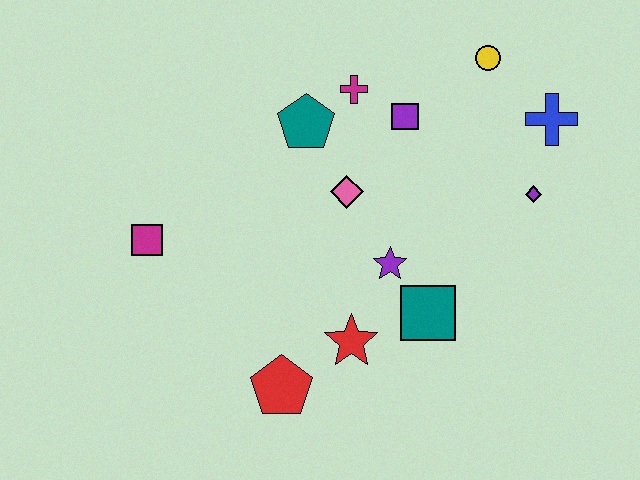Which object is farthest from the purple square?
The red pentagon is farthest from the purple square.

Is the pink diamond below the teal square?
No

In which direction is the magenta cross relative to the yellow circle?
The magenta cross is to the left of the yellow circle.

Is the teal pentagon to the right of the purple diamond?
No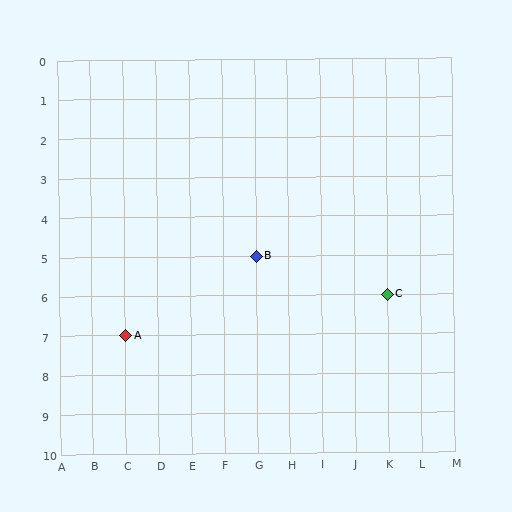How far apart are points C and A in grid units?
Points C and A are 8 columns and 1 row apart (about 8.1 grid units diagonally).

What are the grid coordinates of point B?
Point B is at grid coordinates (G, 5).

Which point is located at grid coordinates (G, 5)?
Point B is at (G, 5).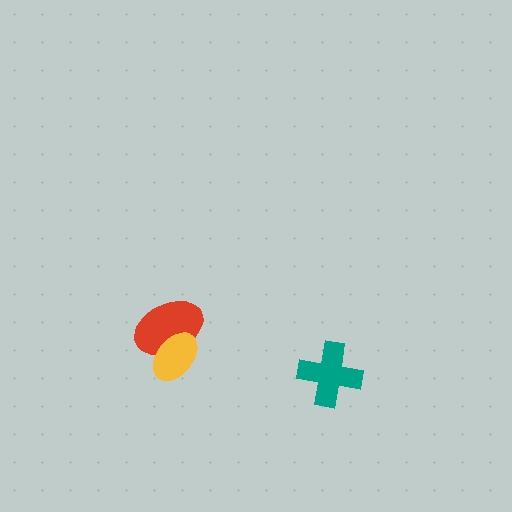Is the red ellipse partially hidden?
Yes, it is partially covered by another shape.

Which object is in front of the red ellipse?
The yellow ellipse is in front of the red ellipse.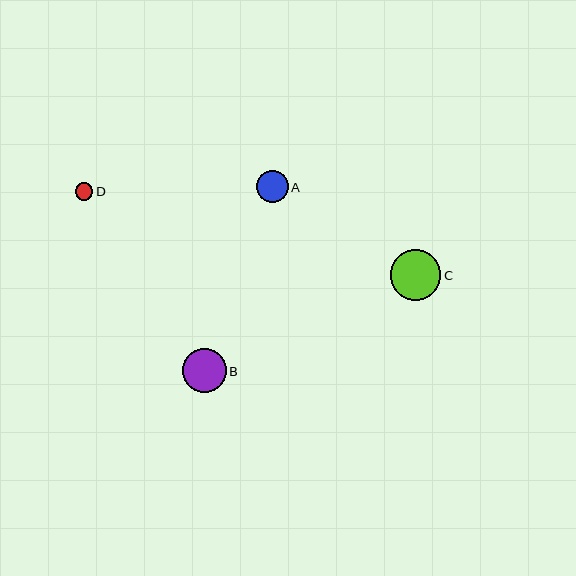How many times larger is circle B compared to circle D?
Circle B is approximately 2.5 times the size of circle D.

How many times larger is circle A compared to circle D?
Circle A is approximately 1.8 times the size of circle D.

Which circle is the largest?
Circle C is the largest with a size of approximately 51 pixels.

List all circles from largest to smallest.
From largest to smallest: C, B, A, D.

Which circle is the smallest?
Circle D is the smallest with a size of approximately 18 pixels.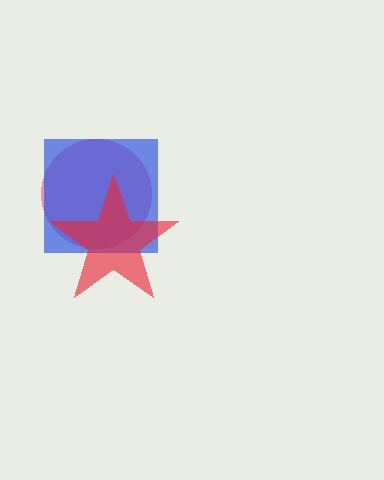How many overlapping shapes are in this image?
There are 3 overlapping shapes in the image.